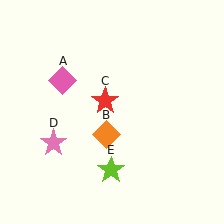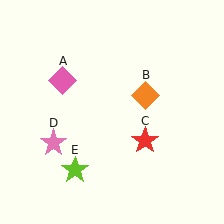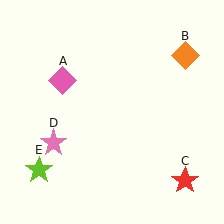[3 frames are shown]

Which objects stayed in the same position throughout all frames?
Pink diamond (object A) and pink star (object D) remained stationary.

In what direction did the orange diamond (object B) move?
The orange diamond (object B) moved up and to the right.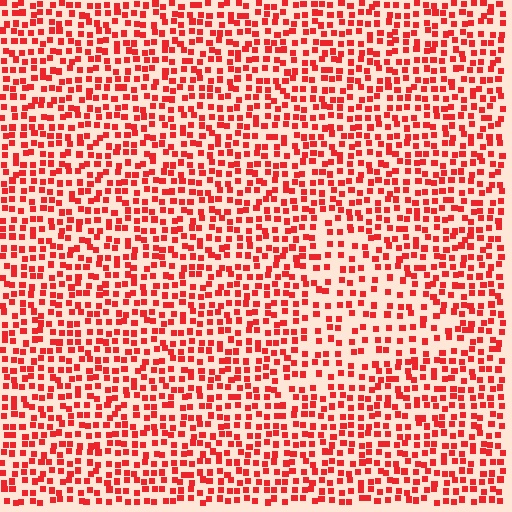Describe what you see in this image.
The image contains small red elements arranged at two different densities. A triangle-shaped region is visible where the elements are less densely packed than the surrounding area.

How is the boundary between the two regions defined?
The boundary is defined by a change in element density (approximately 1.6x ratio). All elements are the same color, size, and shape.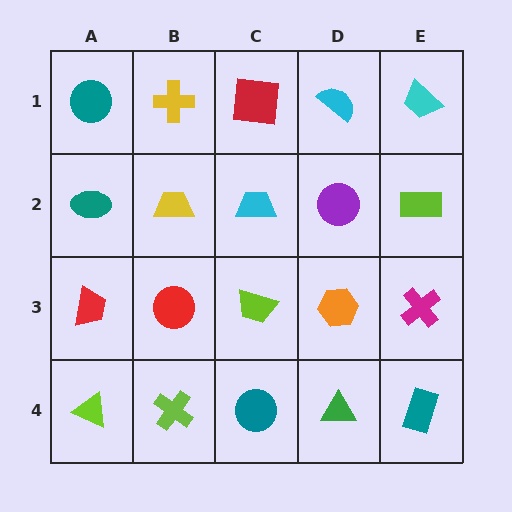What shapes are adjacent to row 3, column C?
A cyan trapezoid (row 2, column C), a teal circle (row 4, column C), a red circle (row 3, column B), an orange hexagon (row 3, column D).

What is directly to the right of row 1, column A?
A yellow cross.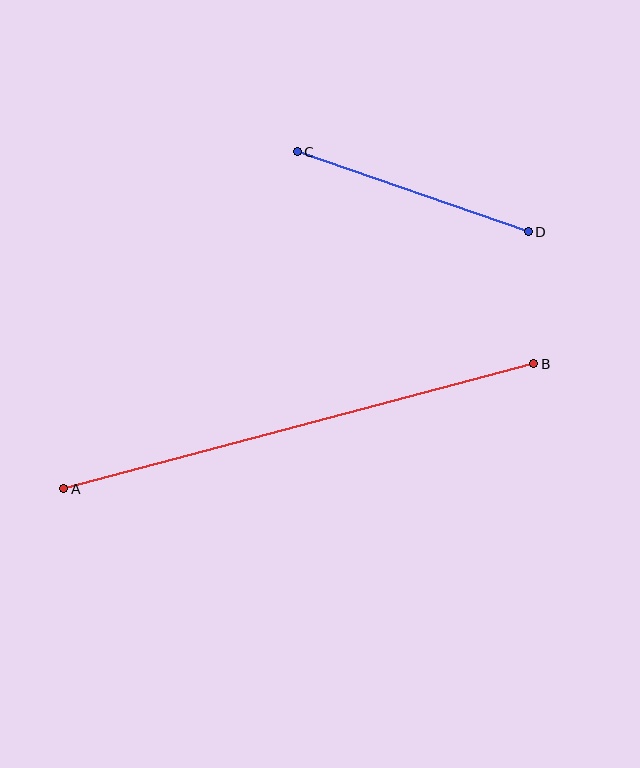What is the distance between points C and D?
The distance is approximately 245 pixels.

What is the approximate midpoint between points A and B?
The midpoint is at approximately (299, 426) pixels.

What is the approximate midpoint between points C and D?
The midpoint is at approximately (413, 192) pixels.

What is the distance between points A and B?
The distance is approximately 486 pixels.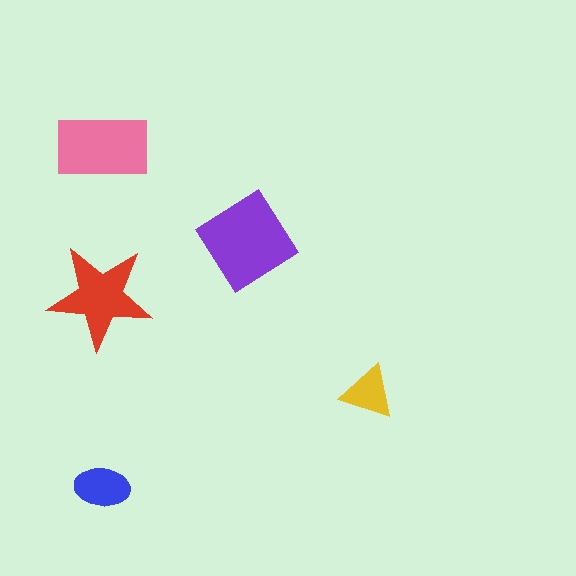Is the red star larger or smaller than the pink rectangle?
Smaller.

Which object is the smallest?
The yellow triangle.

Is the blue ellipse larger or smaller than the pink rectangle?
Smaller.